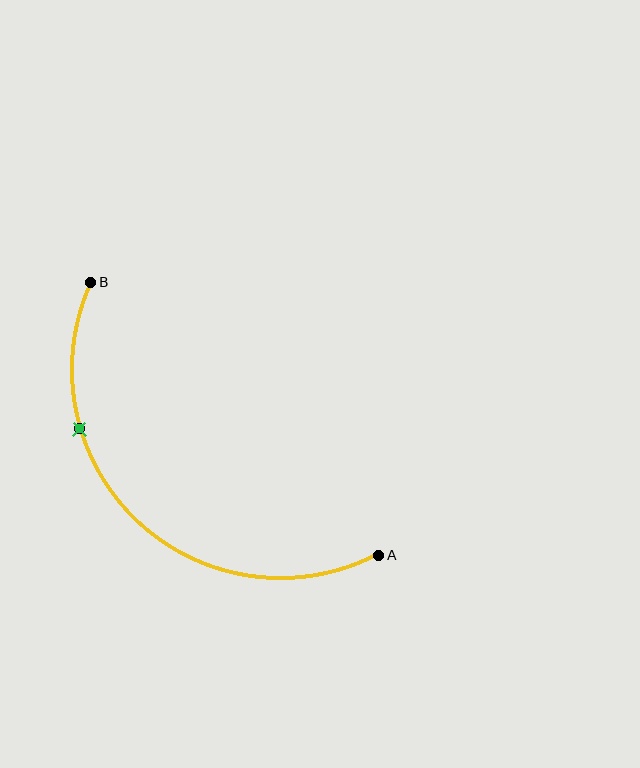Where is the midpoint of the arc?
The arc midpoint is the point on the curve farthest from the straight line joining A and B. It sits below and to the left of that line.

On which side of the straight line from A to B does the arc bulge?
The arc bulges below and to the left of the straight line connecting A and B.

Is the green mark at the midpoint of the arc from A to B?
No. The green mark lies on the arc but is closer to endpoint B. The arc midpoint would be at the point on the curve equidistant along the arc from both A and B.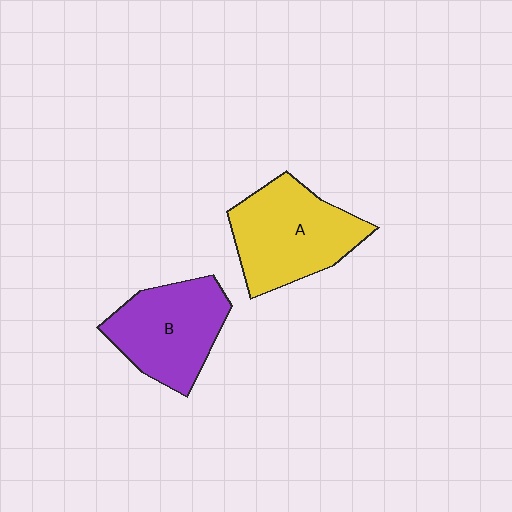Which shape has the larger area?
Shape A (yellow).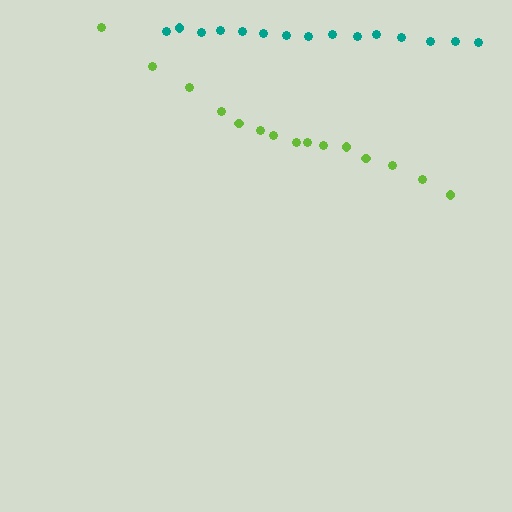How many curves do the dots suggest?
There are 2 distinct paths.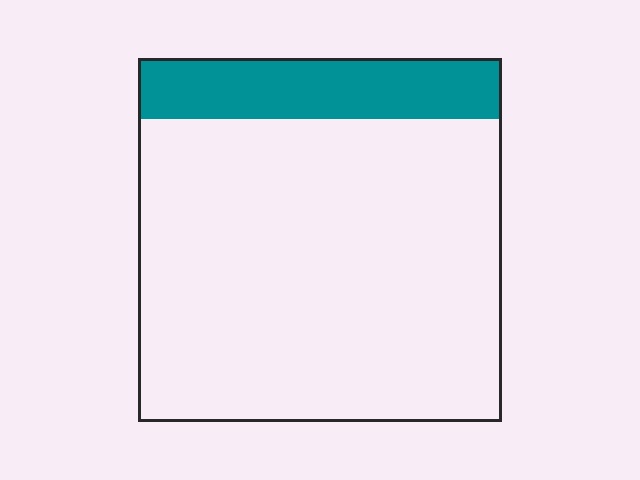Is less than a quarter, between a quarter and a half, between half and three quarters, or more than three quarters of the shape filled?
Less than a quarter.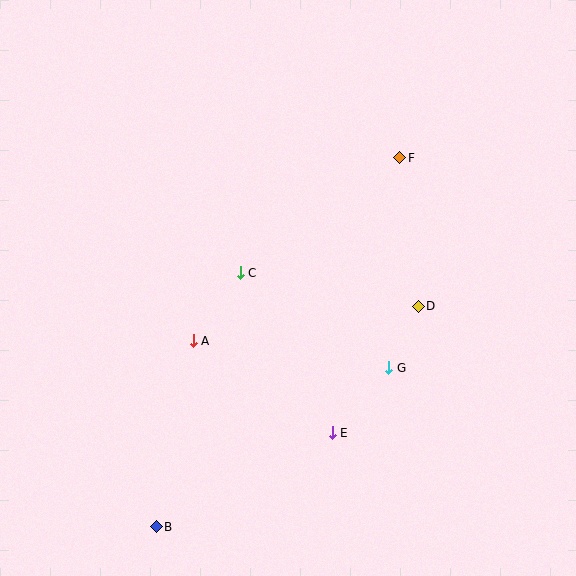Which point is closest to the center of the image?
Point C at (240, 273) is closest to the center.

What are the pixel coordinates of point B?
Point B is at (156, 527).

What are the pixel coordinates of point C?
Point C is at (240, 273).